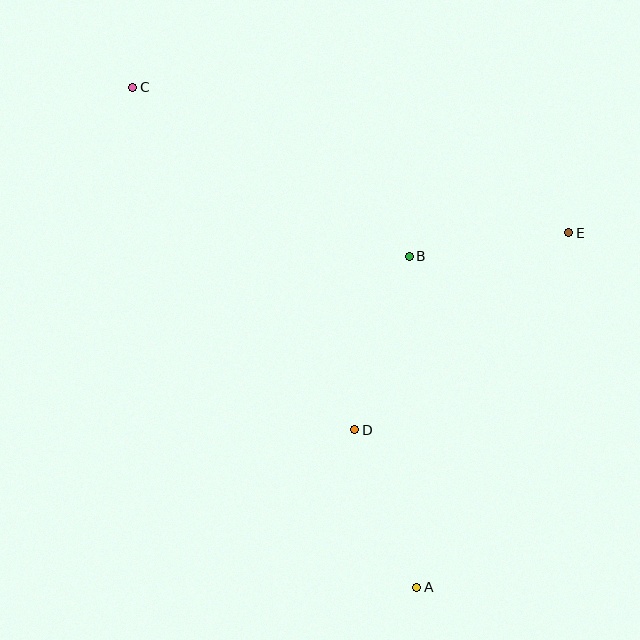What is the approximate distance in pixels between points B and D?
The distance between B and D is approximately 181 pixels.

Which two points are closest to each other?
Points B and E are closest to each other.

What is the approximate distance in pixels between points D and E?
The distance between D and E is approximately 291 pixels.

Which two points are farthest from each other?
Points A and C are farthest from each other.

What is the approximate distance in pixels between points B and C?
The distance between B and C is approximately 324 pixels.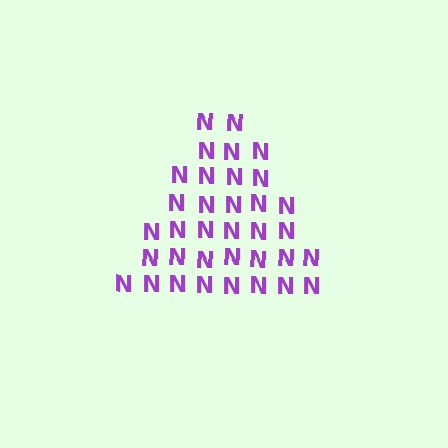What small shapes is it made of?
It is made of small letter N's.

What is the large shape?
The large shape is a triangle.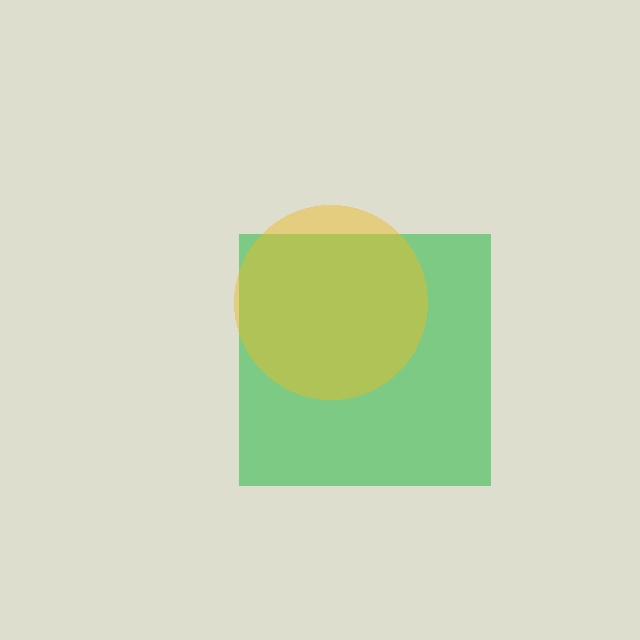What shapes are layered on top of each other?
The layered shapes are: a green square, a yellow circle.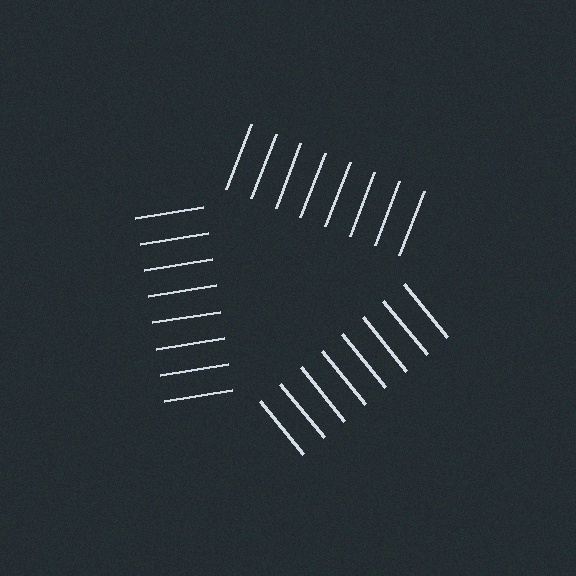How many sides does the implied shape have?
3 sides — the line-ends trace a triangle.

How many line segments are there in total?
24 — 8 along each of the 3 edges.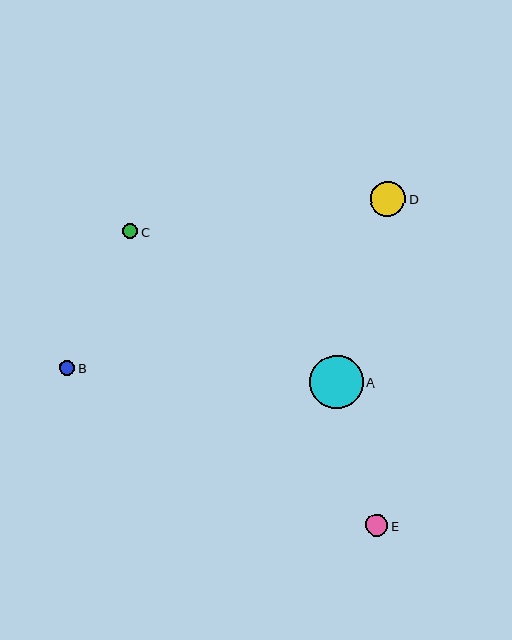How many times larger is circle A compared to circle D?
Circle A is approximately 1.5 times the size of circle D.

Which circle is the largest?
Circle A is the largest with a size of approximately 53 pixels.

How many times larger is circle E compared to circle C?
Circle E is approximately 1.5 times the size of circle C.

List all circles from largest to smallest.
From largest to smallest: A, D, E, B, C.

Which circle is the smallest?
Circle C is the smallest with a size of approximately 15 pixels.